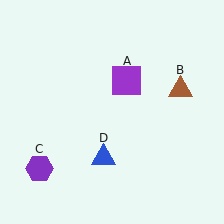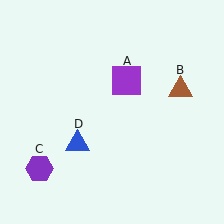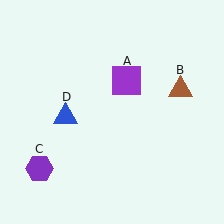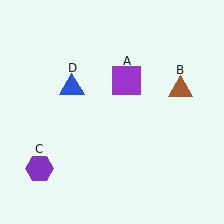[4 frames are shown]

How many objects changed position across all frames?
1 object changed position: blue triangle (object D).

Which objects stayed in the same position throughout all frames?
Purple square (object A) and brown triangle (object B) and purple hexagon (object C) remained stationary.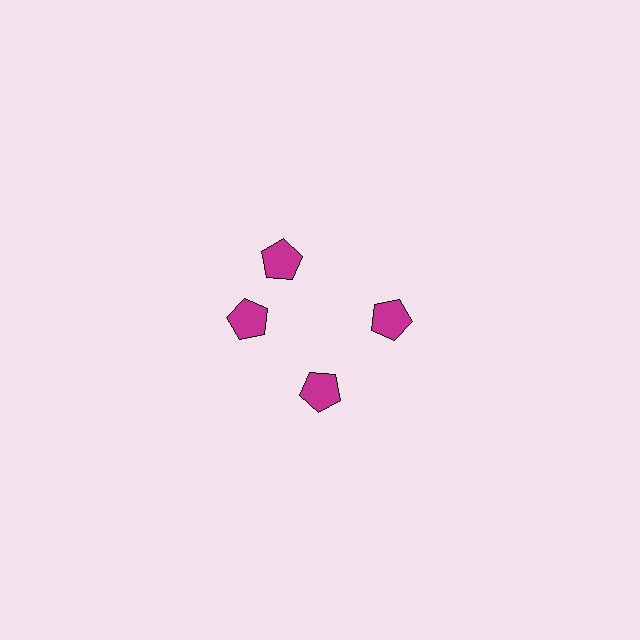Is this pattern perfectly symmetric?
No. The 4 magenta pentagons are arranged in a ring, but one element near the 12 o'clock position is rotated out of alignment along the ring, breaking the 4-fold rotational symmetry.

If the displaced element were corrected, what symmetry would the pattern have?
It would have 4-fold rotational symmetry — the pattern would map onto itself every 90 degrees.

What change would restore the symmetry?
The symmetry would be restored by rotating it back into even spacing with its neighbors so that all 4 pentagons sit at equal angles and equal distance from the center.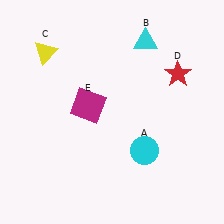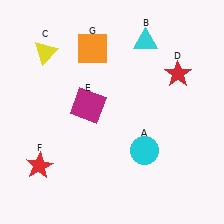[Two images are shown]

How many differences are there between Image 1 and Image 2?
There are 2 differences between the two images.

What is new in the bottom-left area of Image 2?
A red star (F) was added in the bottom-left area of Image 2.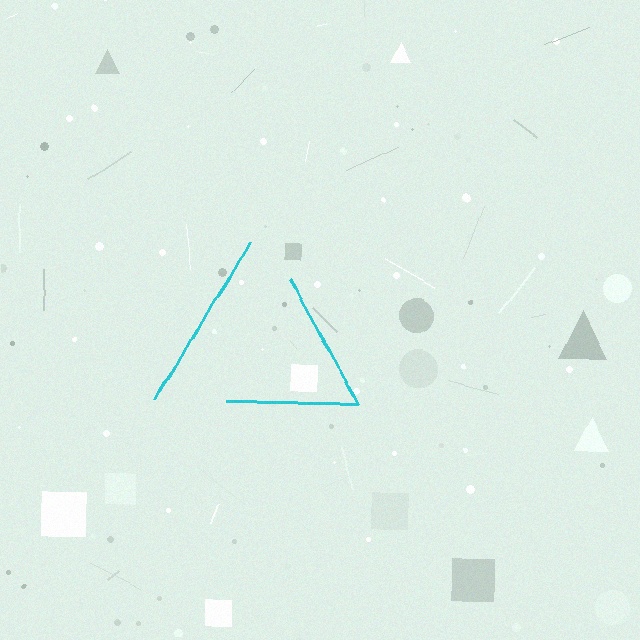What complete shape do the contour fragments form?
The contour fragments form a triangle.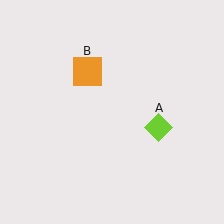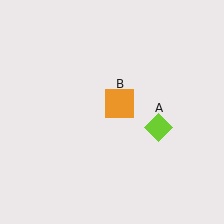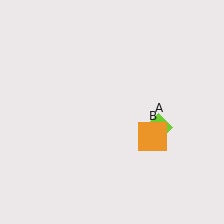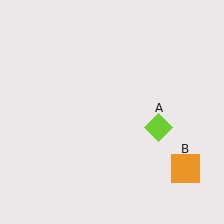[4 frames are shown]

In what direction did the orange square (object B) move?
The orange square (object B) moved down and to the right.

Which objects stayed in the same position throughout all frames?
Lime diamond (object A) remained stationary.